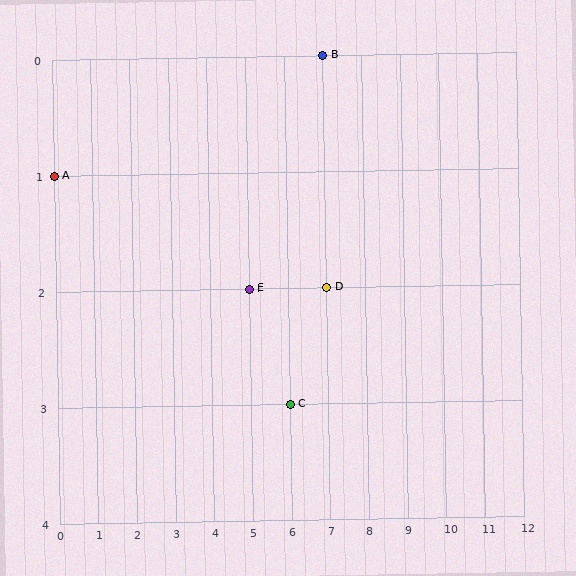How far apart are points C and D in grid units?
Points C and D are 1 column and 1 row apart (about 1.4 grid units diagonally).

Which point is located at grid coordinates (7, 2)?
Point D is at (7, 2).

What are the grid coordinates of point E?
Point E is at grid coordinates (5, 2).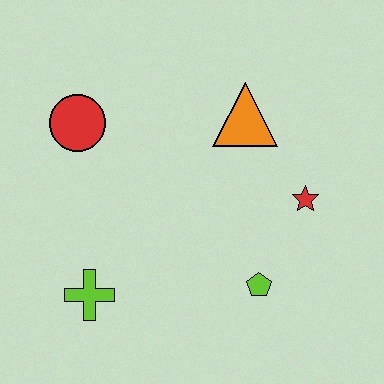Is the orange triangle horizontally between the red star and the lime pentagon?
No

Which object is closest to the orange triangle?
The red star is closest to the orange triangle.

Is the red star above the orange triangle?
No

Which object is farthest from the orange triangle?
The lime cross is farthest from the orange triangle.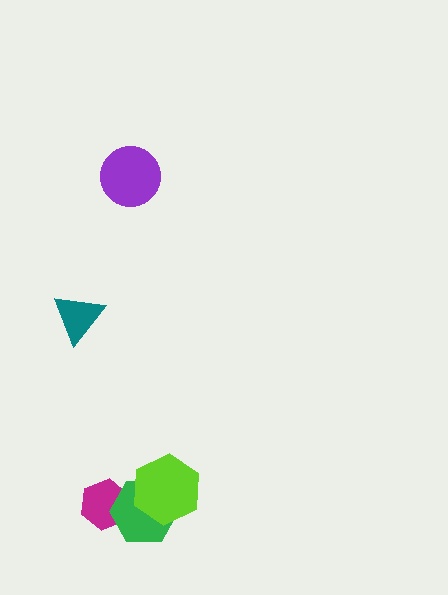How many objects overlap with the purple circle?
0 objects overlap with the purple circle.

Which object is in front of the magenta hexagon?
The green hexagon is in front of the magenta hexagon.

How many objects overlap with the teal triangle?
0 objects overlap with the teal triangle.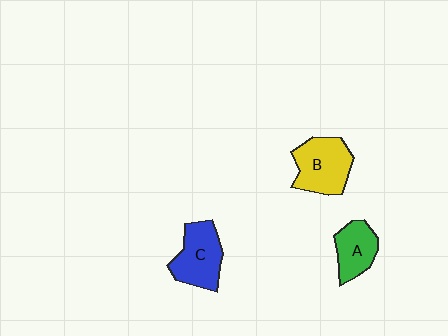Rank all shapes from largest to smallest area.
From largest to smallest: B (yellow), C (blue), A (green).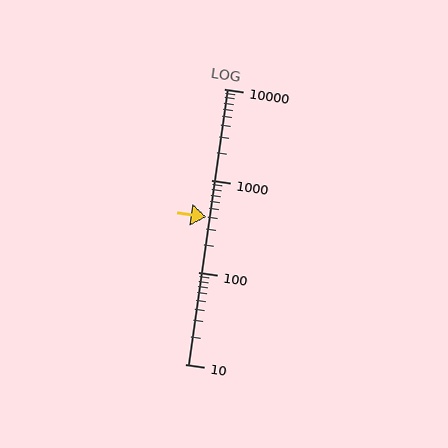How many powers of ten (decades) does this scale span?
The scale spans 3 decades, from 10 to 10000.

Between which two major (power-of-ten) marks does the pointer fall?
The pointer is between 100 and 1000.